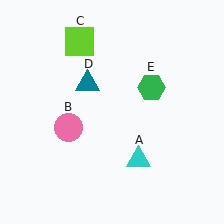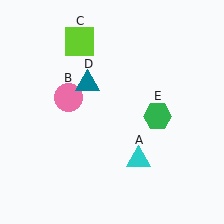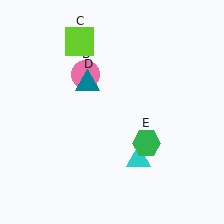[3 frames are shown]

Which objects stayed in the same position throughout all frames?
Cyan triangle (object A) and lime square (object C) and teal triangle (object D) remained stationary.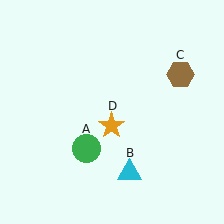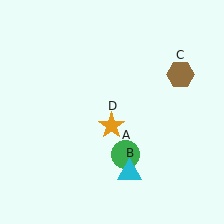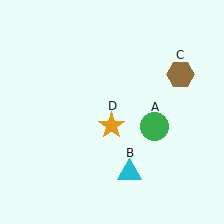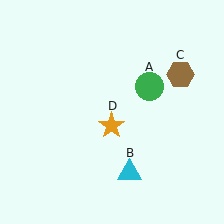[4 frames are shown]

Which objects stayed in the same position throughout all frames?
Cyan triangle (object B) and brown hexagon (object C) and orange star (object D) remained stationary.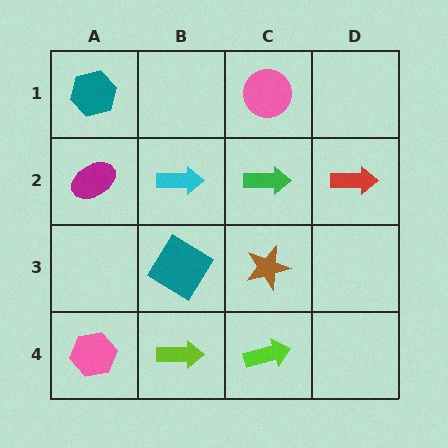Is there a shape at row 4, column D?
No, that cell is empty.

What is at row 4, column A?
A pink hexagon.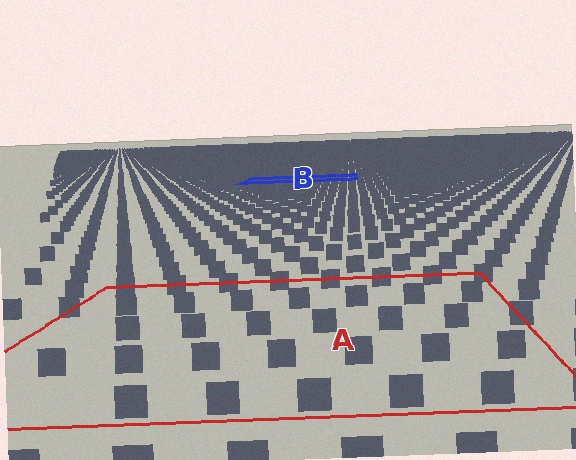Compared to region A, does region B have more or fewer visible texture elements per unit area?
Region B has more texture elements per unit area — they are packed more densely because it is farther away.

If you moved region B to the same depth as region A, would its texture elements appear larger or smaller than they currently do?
They would appear larger. At a closer depth, the same texture elements are projected at a bigger on-screen size.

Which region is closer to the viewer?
Region A is closer. The texture elements there are larger and more spread out.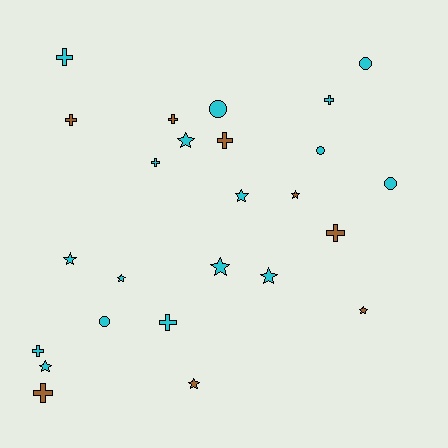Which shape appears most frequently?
Star, with 10 objects.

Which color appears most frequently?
Cyan, with 17 objects.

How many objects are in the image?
There are 25 objects.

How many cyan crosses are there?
There are 5 cyan crosses.